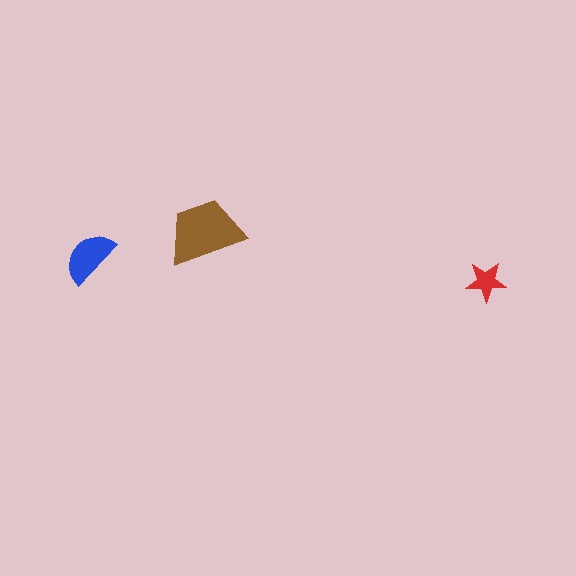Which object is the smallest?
The red star.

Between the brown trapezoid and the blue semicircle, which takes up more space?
The brown trapezoid.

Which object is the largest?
The brown trapezoid.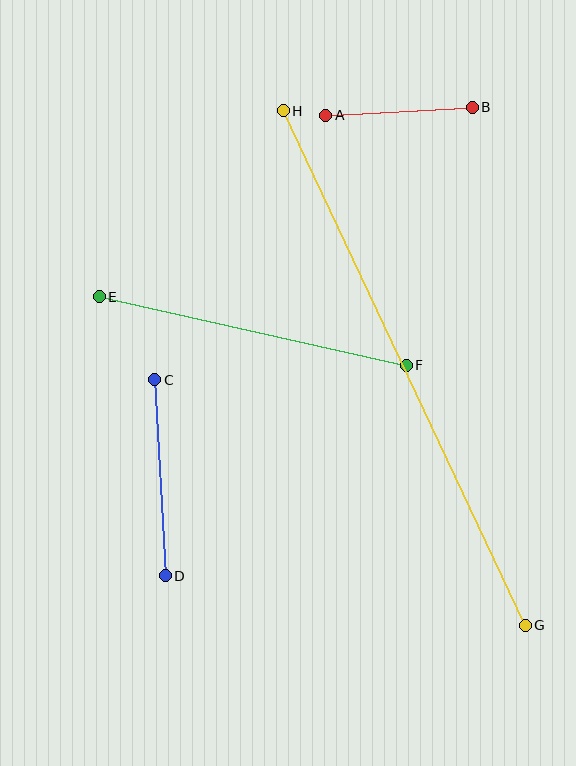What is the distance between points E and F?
The distance is approximately 314 pixels.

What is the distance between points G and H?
The distance is approximately 569 pixels.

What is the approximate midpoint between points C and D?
The midpoint is at approximately (160, 478) pixels.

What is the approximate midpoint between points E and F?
The midpoint is at approximately (253, 331) pixels.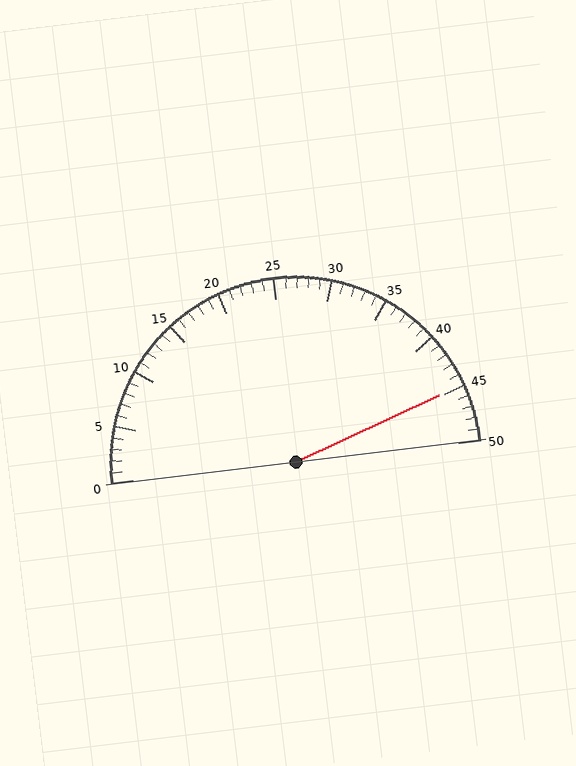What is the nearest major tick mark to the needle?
The nearest major tick mark is 45.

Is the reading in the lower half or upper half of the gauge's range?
The reading is in the upper half of the range (0 to 50).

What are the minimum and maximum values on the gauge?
The gauge ranges from 0 to 50.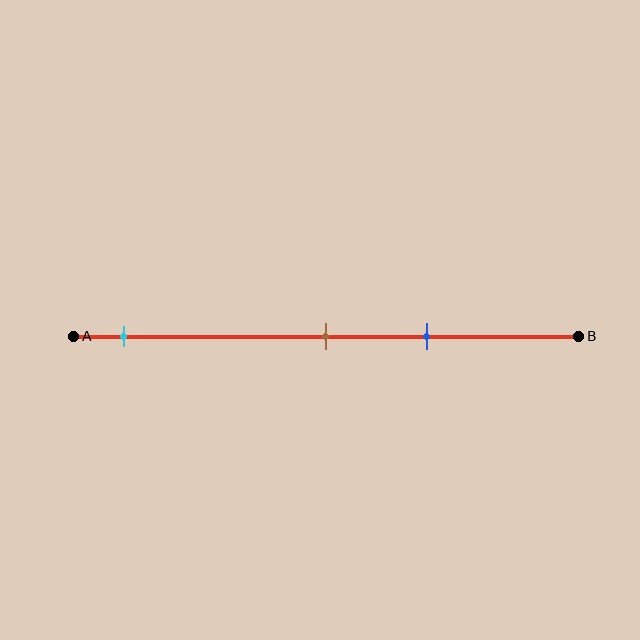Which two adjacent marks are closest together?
The brown and blue marks are the closest adjacent pair.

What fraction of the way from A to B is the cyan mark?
The cyan mark is approximately 10% (0.1) of the way from A to B.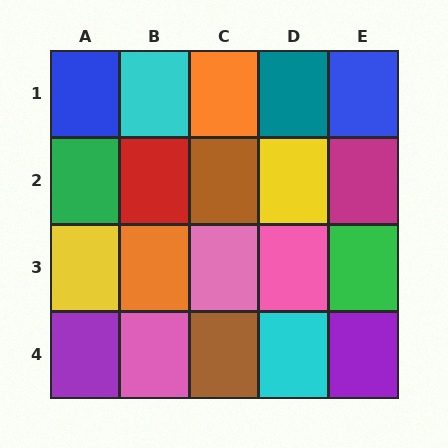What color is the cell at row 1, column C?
Orange.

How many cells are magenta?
1 cell is magenta.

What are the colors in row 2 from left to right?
Green, red, brown, yellow, magenta.